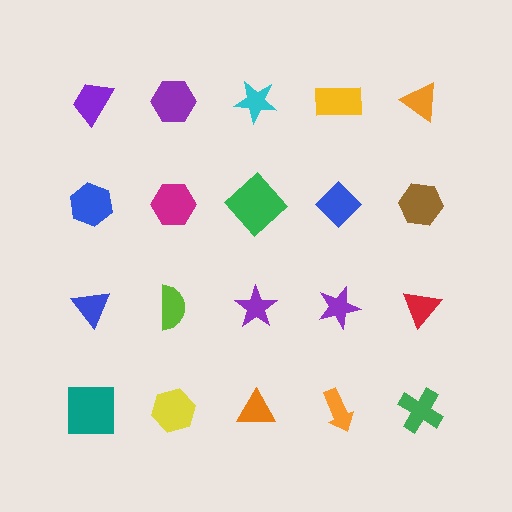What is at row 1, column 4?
A yellow rectangle.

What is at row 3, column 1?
A blue triangle.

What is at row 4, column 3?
An orange triangle.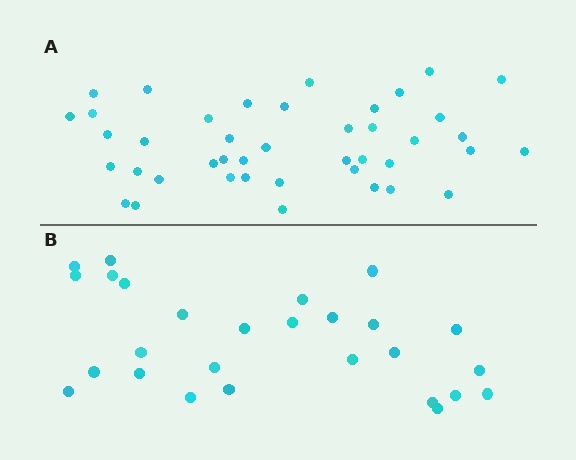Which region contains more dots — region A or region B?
Region A (the top region) has more dots.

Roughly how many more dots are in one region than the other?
Region A has approximately 15 more dots than region B.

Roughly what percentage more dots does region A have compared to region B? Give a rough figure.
About 55% more.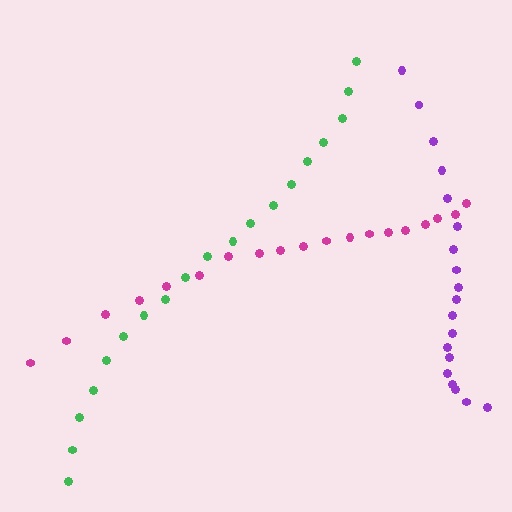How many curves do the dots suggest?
There are 3 distinct paths.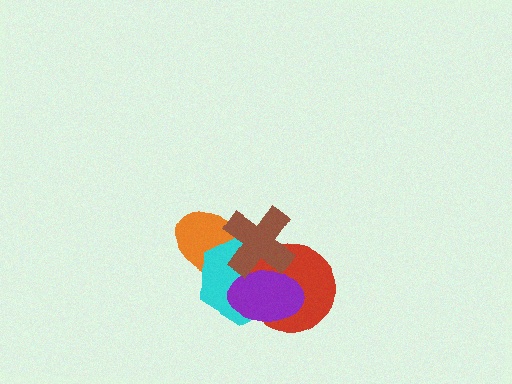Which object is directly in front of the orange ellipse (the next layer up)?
The cyan hexagon is directly in front of the orange ellipse.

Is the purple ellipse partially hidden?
Yes, it is partially covered by another shape.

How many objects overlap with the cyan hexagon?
4 objects overlap with the cyan hexagon.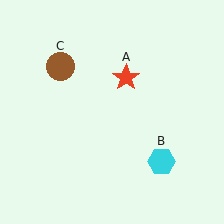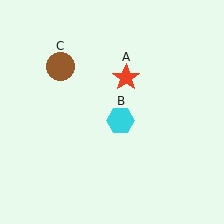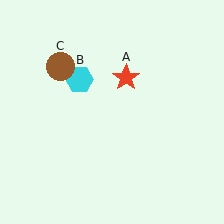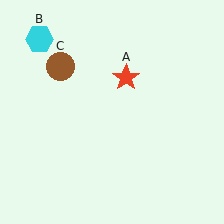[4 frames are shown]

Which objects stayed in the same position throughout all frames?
Red star (object A) and brown circle (object C) remained stationary.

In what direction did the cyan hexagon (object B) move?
The cyan hexagon (object B) moved up and to the left.